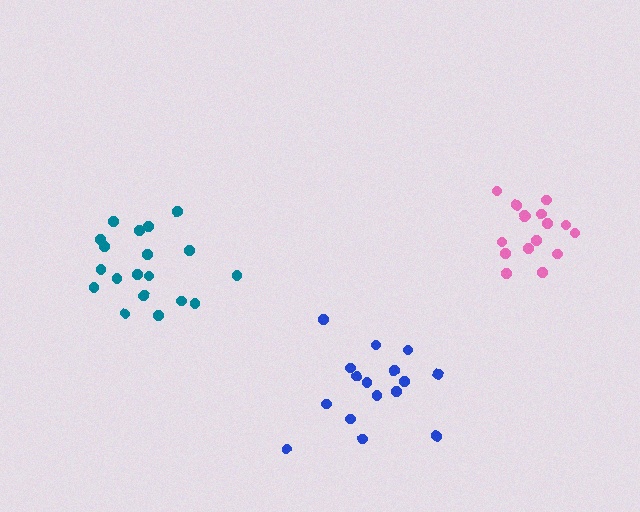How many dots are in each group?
Group 1: 19 dots, Group 2: 16 dots, Group 3: 16 dots (51 total).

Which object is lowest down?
The blue cluster is bottommost.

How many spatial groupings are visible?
There are 3 spatial groupings.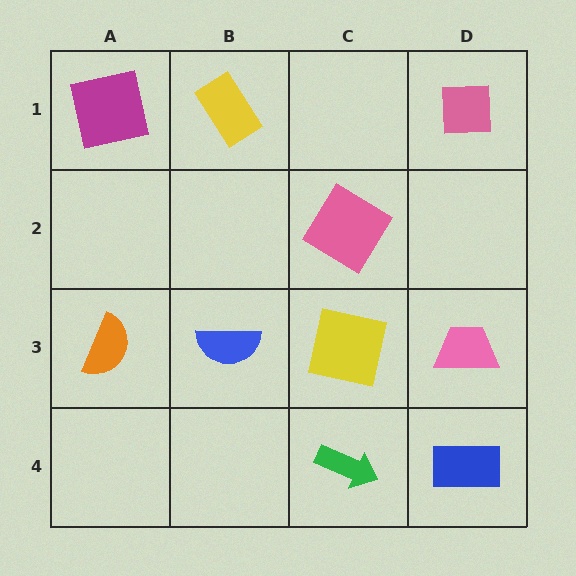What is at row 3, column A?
An orange semicircle.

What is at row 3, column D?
A pink trapezoid.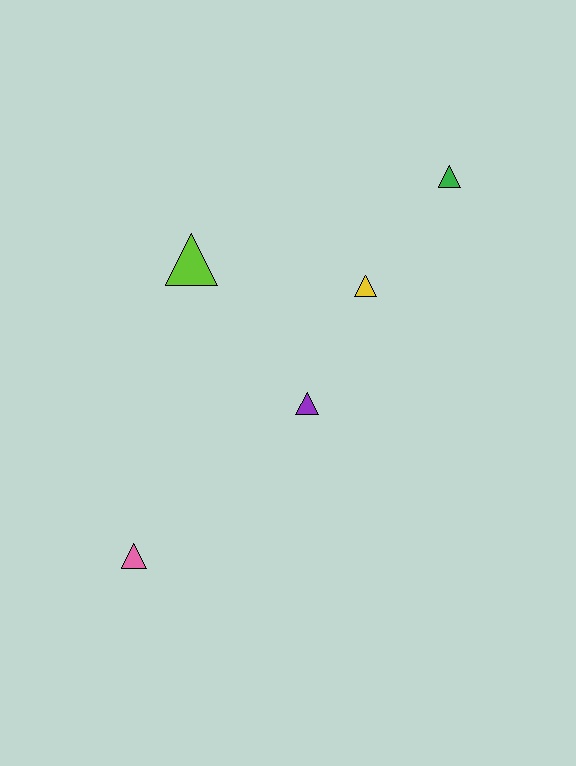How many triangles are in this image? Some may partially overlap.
There are 5 triangles.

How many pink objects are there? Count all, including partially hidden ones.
There is 1 pink object.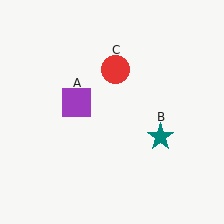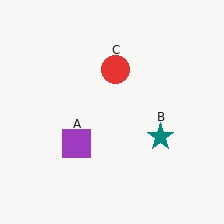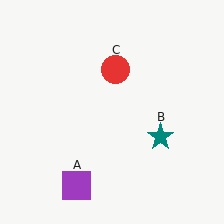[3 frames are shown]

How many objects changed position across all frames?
1 object changed position: purple square (object A).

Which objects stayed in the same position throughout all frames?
Teal star (object B) and red circle (object C) remained stationary.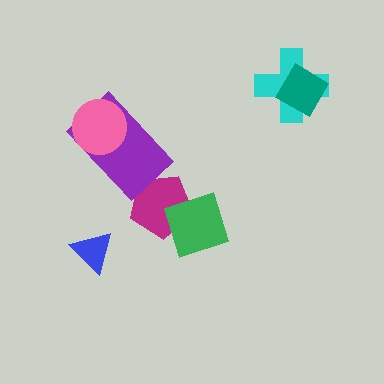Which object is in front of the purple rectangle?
The pink circle is in front of the purple rectangle.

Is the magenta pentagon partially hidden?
Yes, it is partially covered by another shape.